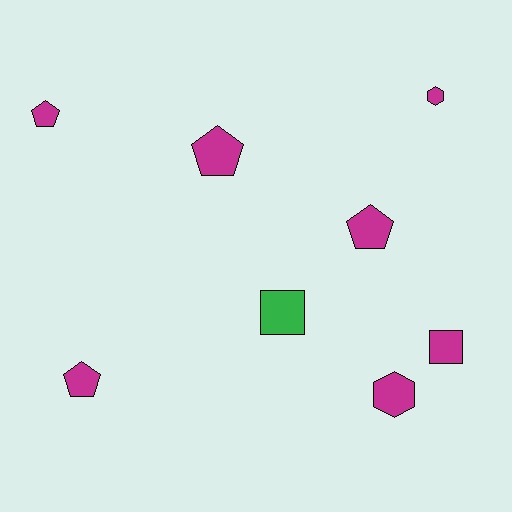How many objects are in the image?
There are 8 objects.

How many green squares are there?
There is 1 green square.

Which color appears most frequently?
Magenta, with 7 objects.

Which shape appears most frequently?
Pentagon, with 4 objects.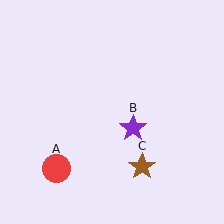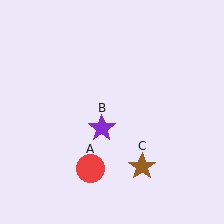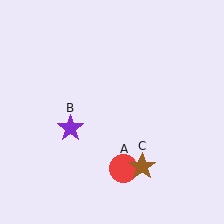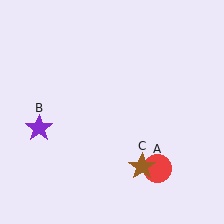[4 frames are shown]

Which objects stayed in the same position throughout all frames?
Brown star (object C) remained stationary.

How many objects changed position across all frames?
2 objects changed position: red circle (object A), purple star (object B).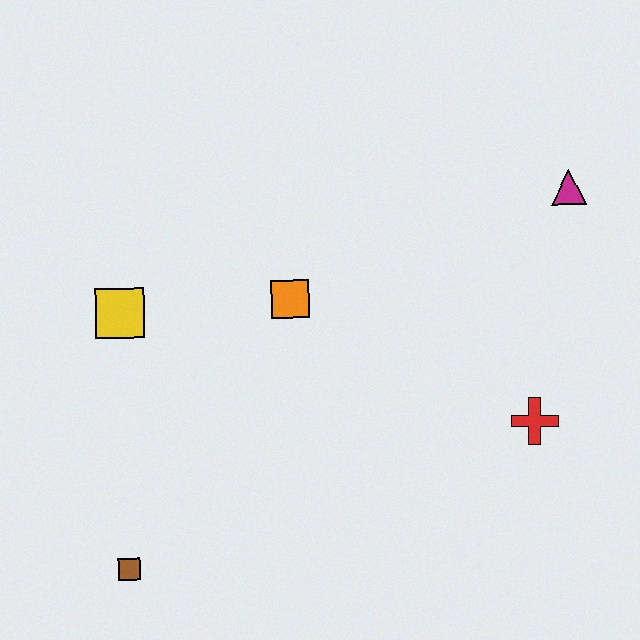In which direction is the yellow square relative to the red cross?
The yellow square is to the left of the red cross.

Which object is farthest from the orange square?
The brown square is farthest from the orange square.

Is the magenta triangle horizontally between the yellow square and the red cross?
No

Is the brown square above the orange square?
No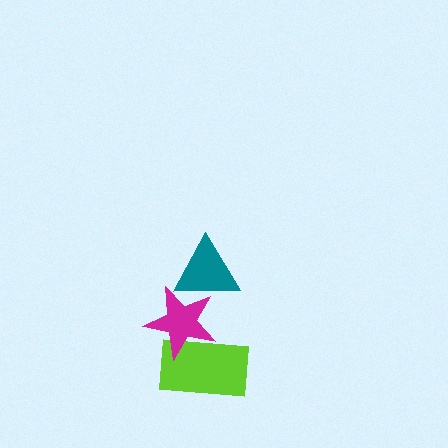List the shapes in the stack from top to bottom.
From top to bottom: the teal triangle, the magenta star, the lime rectangle.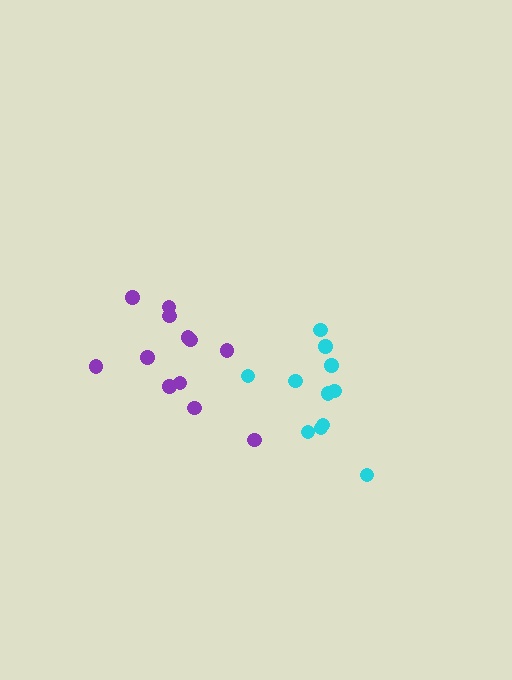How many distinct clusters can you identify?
There are 2 distinct clusters.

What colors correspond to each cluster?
The clusters are colored: cyan, purple.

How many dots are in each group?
Group 1: 11 dots, Group 2: 12 dots (23 total).